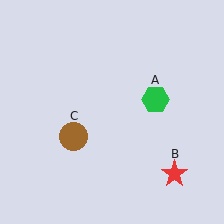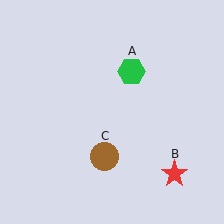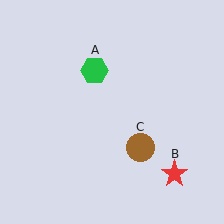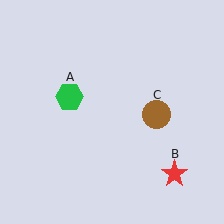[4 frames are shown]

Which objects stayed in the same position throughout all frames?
Red star (object B) remained stationary.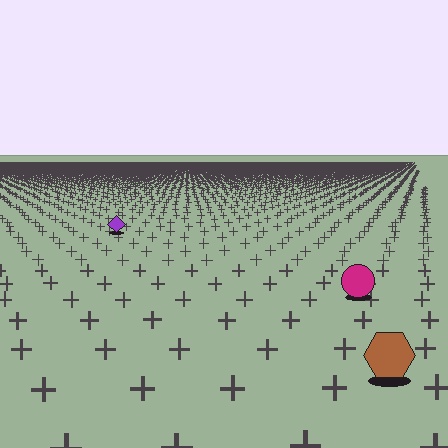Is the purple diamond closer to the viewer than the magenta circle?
No. The magenta circle is closer — you can tell from the texture gradient: the ground texture is coarser near it.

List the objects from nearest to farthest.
From nearest to farthest: the brown hexagon, the magenta circle, the purple diamond.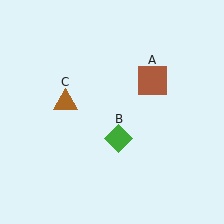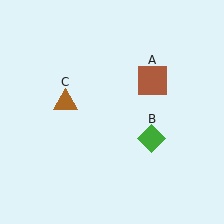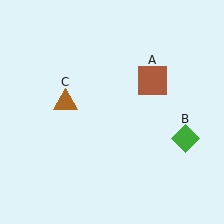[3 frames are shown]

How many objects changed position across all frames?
1 object changed position: green diamond (object B).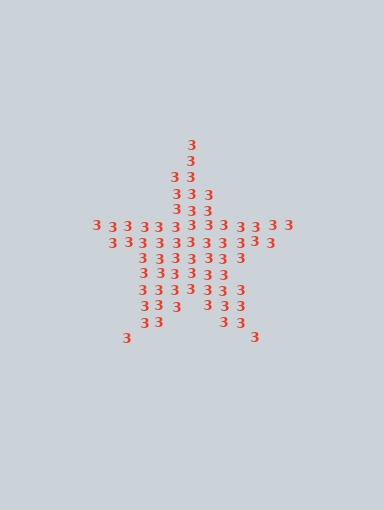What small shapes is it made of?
It is made of small digit 3's.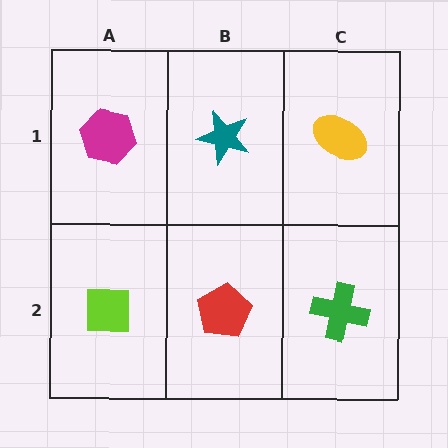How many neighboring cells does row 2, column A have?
2.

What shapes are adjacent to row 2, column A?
A magenta hexagon (row 1, column A), a red pentagon (row 2, column B).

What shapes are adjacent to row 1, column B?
A red pentagon (row 2, column B), a magenta hexagon (row 1, column A), a yellow ellipse (row 1, column C).